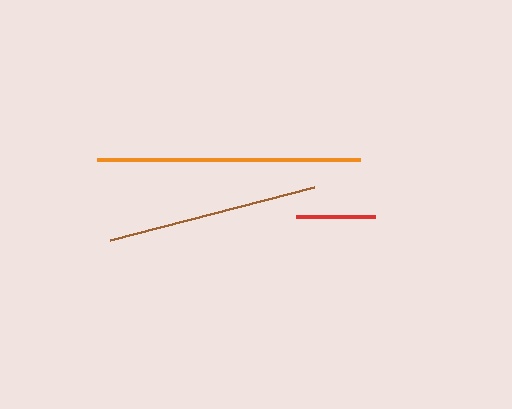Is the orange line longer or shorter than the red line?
The orange line is longer than the red line.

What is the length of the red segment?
The red segment is approximately 78 pixels long.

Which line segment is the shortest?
The red line is the shortest at approximately 78 pixels.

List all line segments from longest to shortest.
From longest to shortest: orange, brown, red.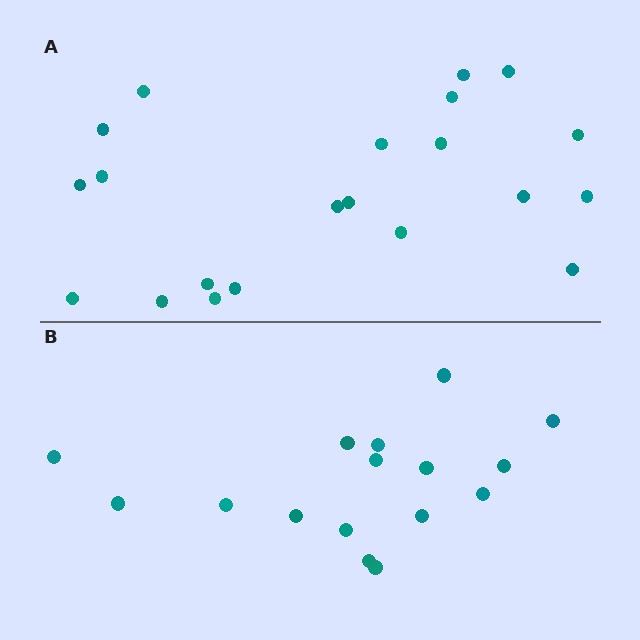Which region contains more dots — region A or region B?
Region A (the top region) has more dots.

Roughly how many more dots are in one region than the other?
Region A has about 5 more dots than region B.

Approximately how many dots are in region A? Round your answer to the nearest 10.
About 20 dots. (The exact count is 21, which rounds to 20.)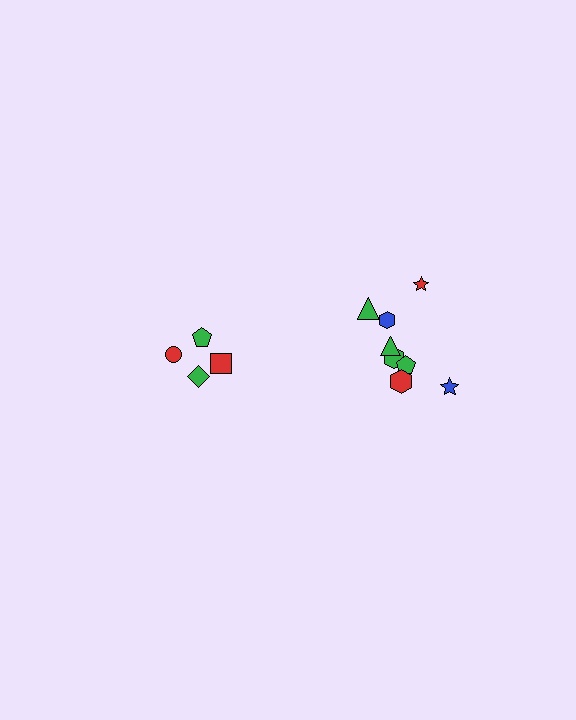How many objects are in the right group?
There are 8 objects.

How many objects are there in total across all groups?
There are 12 objects.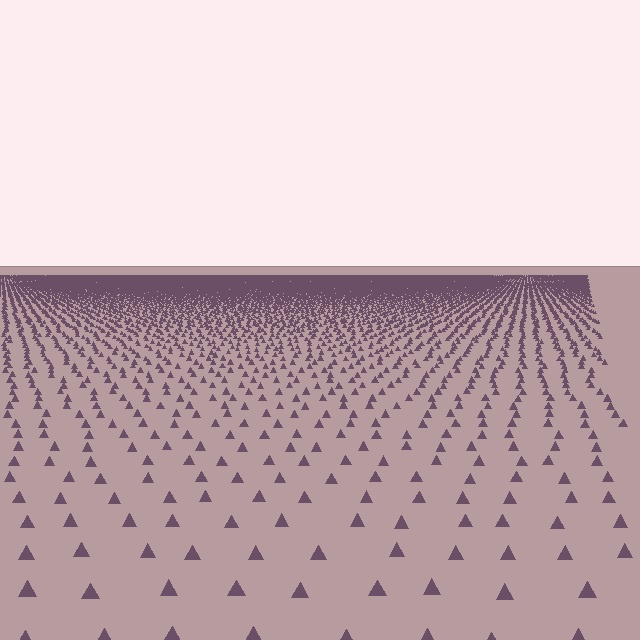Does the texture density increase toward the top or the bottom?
Density increases toward the top.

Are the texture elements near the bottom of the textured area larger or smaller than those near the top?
Larger. Near the bottom, elements are closer to the viewer and appear at a bigger on-screen size.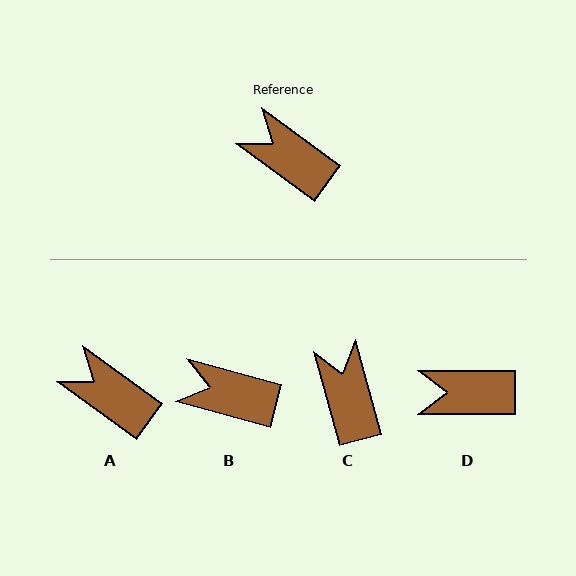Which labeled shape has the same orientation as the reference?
A.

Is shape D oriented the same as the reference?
No, it is off by about 36 degrees.